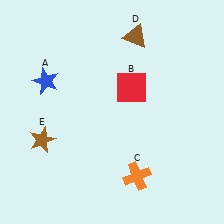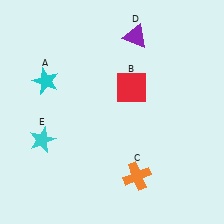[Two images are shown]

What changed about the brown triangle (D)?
In Image 1, D is brown. In Image 2, it changed to purple.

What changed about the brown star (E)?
In Image 1, E is brown. In Image 2, it changed to cyan.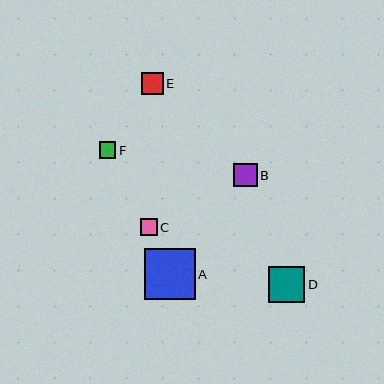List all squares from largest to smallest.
From largest to smallest: A, D, B, E, C, F.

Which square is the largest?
Square A is the largest with a size of approximately 51 pixels.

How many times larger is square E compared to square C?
Square E is approximately 1.3 times the size of square C.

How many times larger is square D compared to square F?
Square D is approximately 2.2 times the size of square F.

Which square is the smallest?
Square F is the smallest with a size of approximately 16 pixels.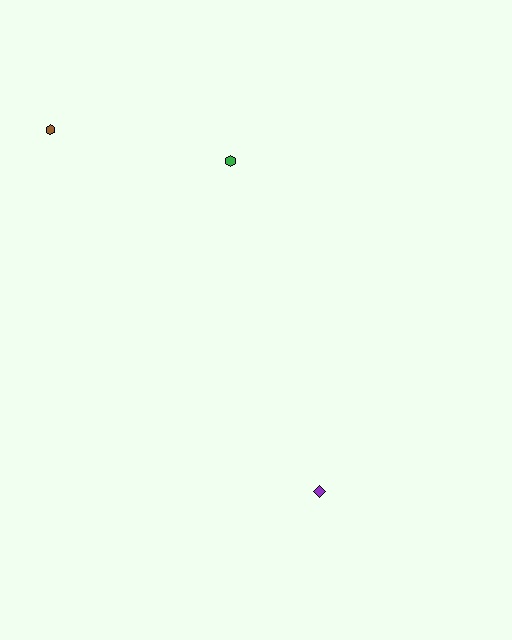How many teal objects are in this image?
There are no teal objects.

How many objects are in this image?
There are 3 objects.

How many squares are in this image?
There are no squares.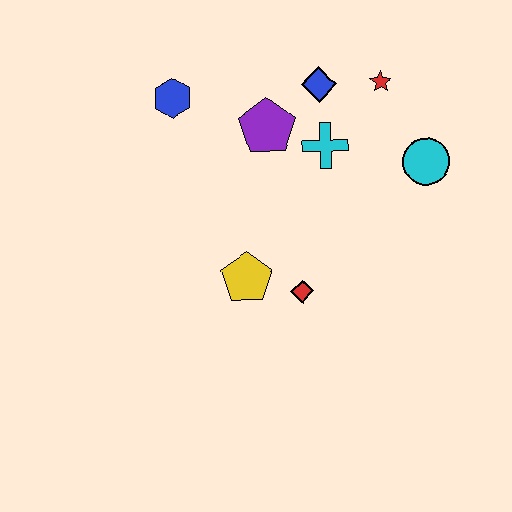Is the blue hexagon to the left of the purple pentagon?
Yes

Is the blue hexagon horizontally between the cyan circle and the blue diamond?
No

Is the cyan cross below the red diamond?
No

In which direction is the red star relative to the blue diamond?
The red star is to the right of the blue diamond.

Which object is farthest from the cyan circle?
The blue hexagon is farthest from the cyan circle.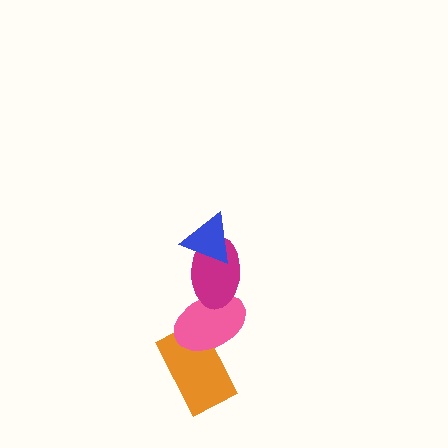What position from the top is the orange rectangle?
The orange rectangle is 4th from the top.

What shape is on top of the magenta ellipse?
The blue triangle is on top of the magenta ellipse.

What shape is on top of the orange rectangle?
The pink ellipse is on top of the orange rectangle.